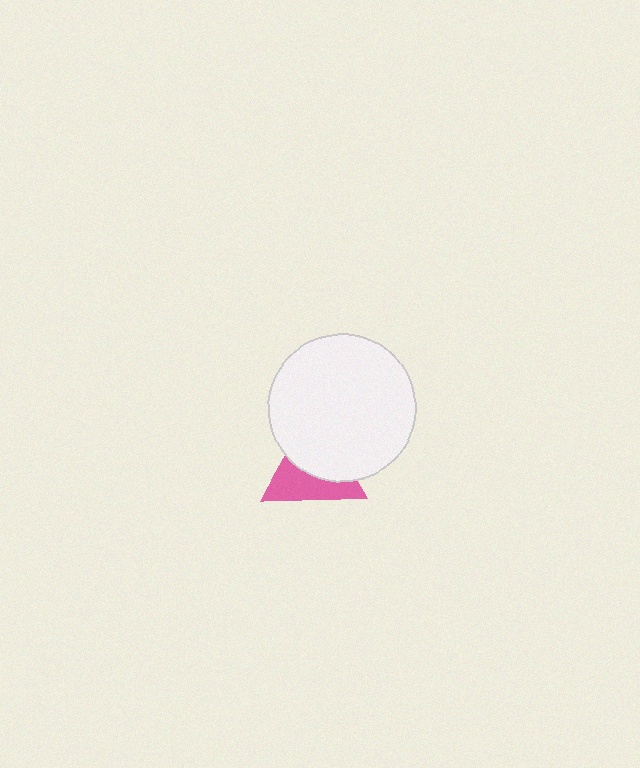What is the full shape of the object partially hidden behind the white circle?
The partially hidden object is a pink triangle.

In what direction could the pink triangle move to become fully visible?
The pink triangle could move down. That would shift it out from behind the white circle entirely.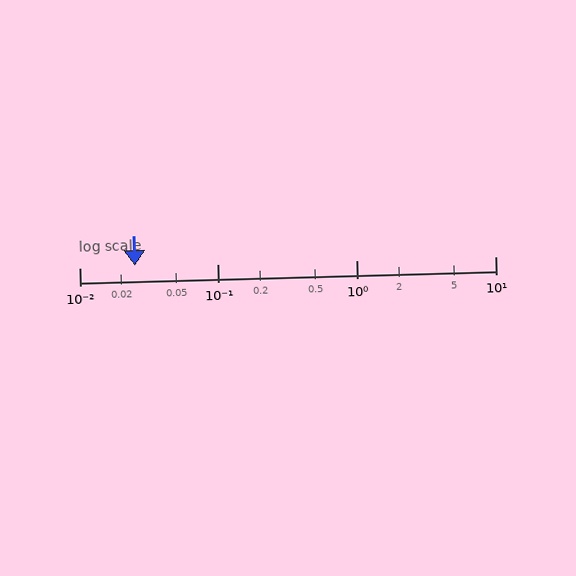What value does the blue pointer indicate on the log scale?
The pointer indicates approximately 0.025.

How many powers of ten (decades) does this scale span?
The scale spans 3 decades, from 0.01 to 10.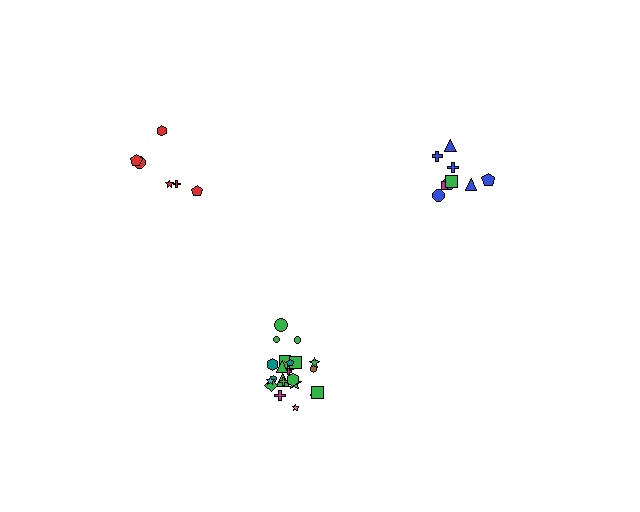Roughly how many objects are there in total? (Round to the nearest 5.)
Roughly 40 objects in total.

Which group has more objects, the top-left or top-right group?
The top-right group.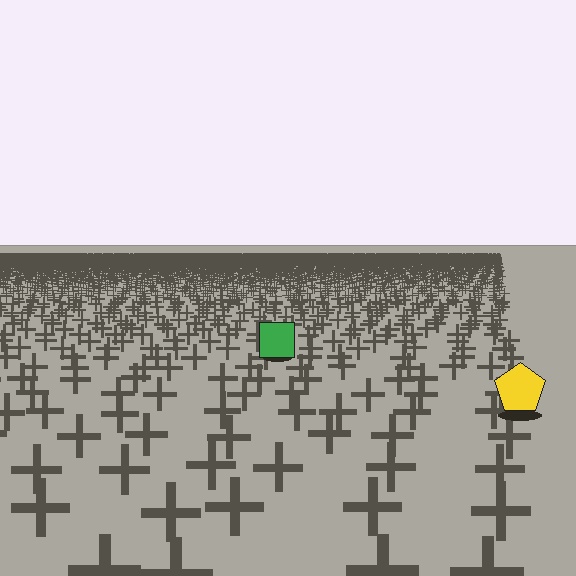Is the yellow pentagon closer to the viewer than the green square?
Yes. The yellow pentagon is closer — you can tell from the texture gradient: the ground texture is coarser near it.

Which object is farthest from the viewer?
The green square is farthest from the viewer. It appears smaller and the ground texture around it is denser.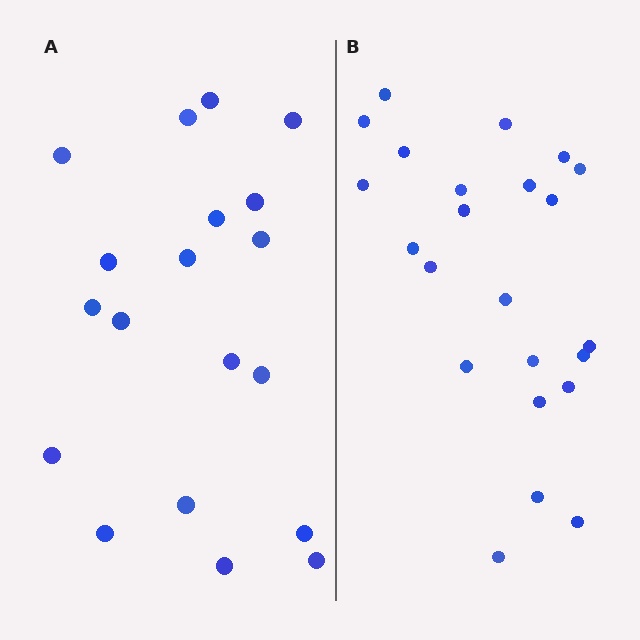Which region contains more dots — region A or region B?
Region B (the right region) has more dots.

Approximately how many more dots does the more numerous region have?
Region B has about 4 more dots than region A.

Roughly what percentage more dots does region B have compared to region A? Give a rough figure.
About 20% more.